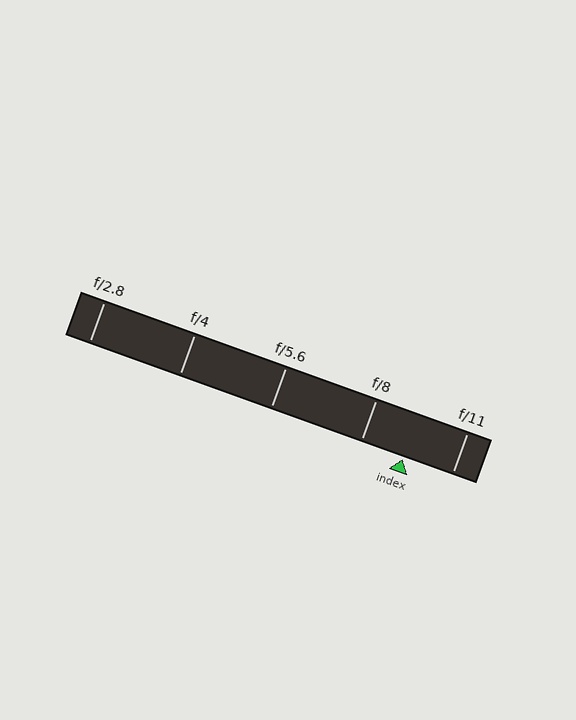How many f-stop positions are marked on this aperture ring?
There are 5 f-stop positions marked.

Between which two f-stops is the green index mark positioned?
The index mark is between f/8 and f/11.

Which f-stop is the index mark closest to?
The index mark is closest to f/8.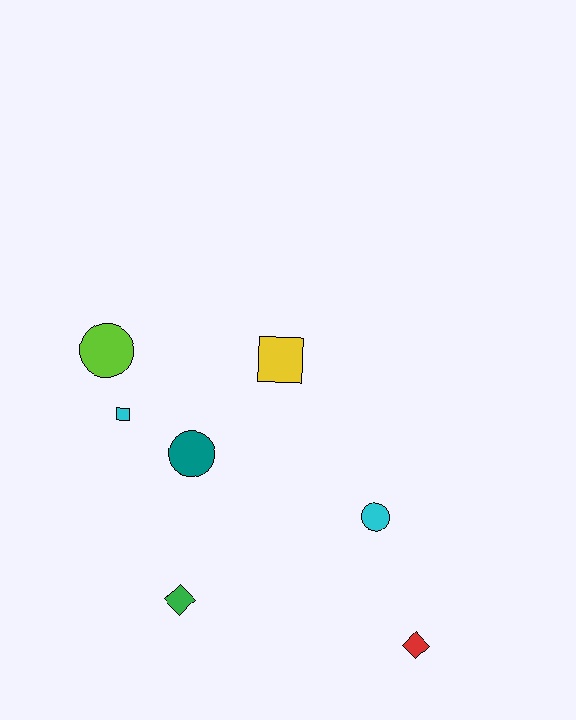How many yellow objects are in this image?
There is 1 yellow object.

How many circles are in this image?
There are 3 circles.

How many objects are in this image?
There are 7 objects.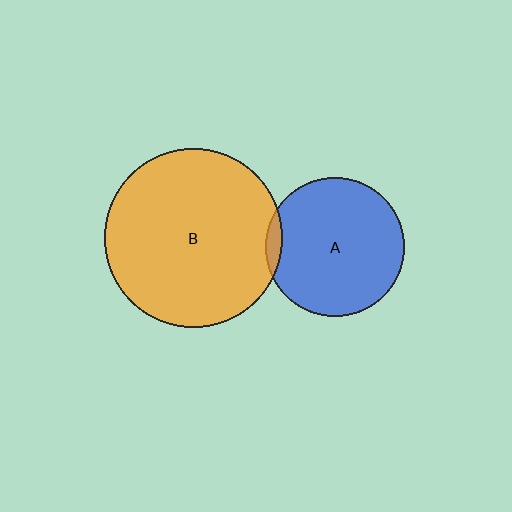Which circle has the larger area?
Circle B (orange).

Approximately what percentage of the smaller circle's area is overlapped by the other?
Approximately 5%.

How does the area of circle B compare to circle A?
Approximately 1.6 times.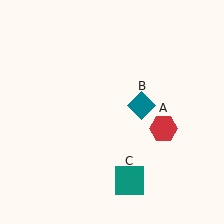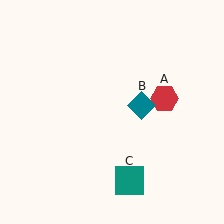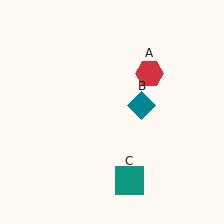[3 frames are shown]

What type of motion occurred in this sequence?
The red hexagon (object A) rotated counterclockwise around the center of the scene.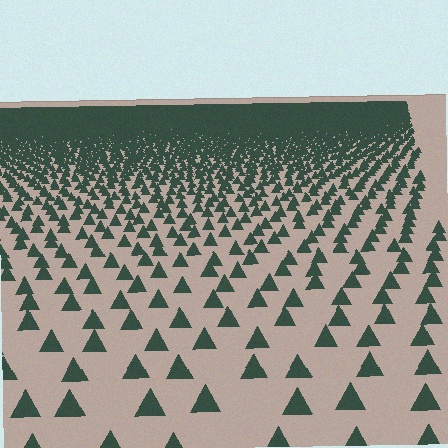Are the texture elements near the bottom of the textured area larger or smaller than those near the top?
Larger. Near the bottom, elements are closer to the viewer and appear at a bigger on-screen size.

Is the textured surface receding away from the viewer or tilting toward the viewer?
The surface is receding away from the viewer. Texture elements get smaller and denser toward the top.